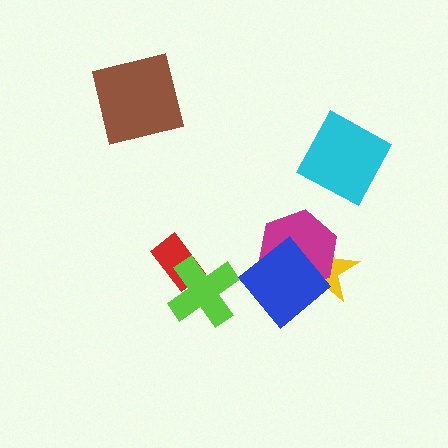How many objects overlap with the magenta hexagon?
2 objects overlap with the magenta hexagon.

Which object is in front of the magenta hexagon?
The blue diamond is in front of the magenta hexagon.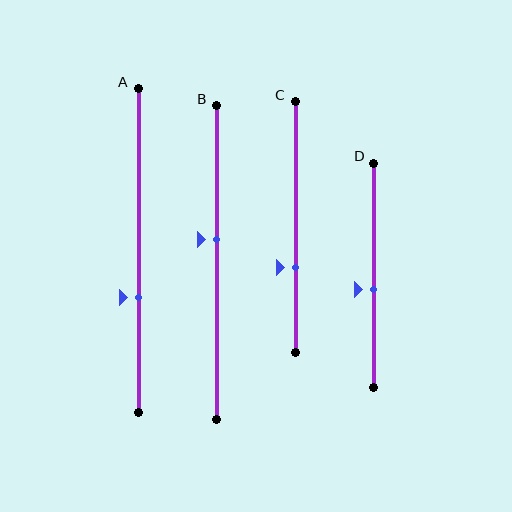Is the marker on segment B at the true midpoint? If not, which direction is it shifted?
No, the marker on segment B is shifted upward by about 7% of the segment length.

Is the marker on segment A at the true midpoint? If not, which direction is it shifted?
No, the marker on segment A is shifted downward by about 14% of the segment length.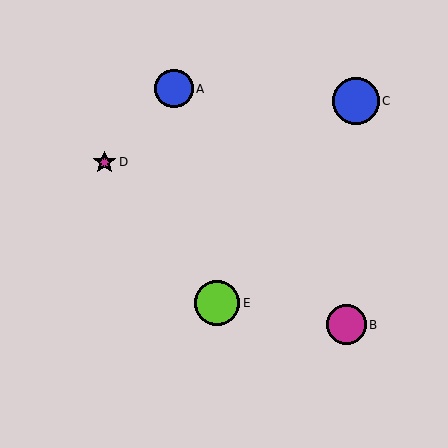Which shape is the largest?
The blue circle (labeled C) is the largest.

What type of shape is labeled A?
Shape A is a blue circle.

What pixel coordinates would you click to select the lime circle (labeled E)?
Click at (217, 303) to select the lime circle E.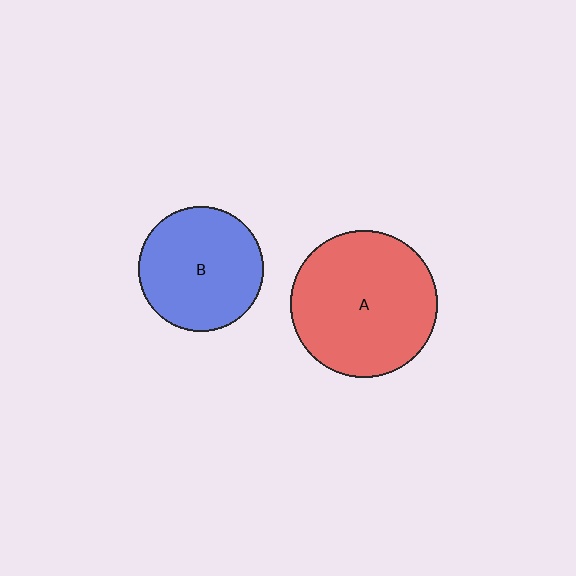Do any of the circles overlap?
No, none of the circles overlap.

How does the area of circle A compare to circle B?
Approximately 1.4 times.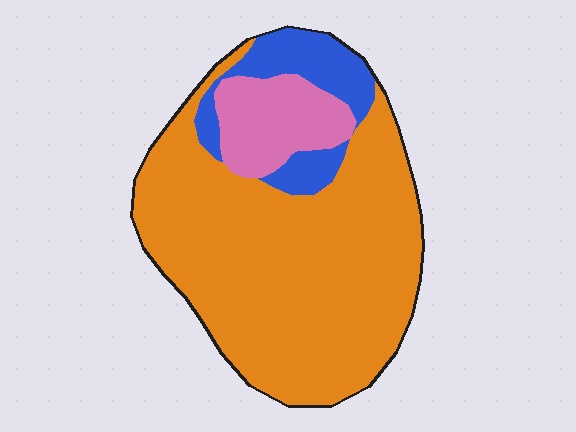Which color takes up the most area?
Orange, at roughly 75%.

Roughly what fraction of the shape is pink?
Pink takes up about one eighth (1/8) of the shape.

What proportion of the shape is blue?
Blue covers around 15% of the shape.